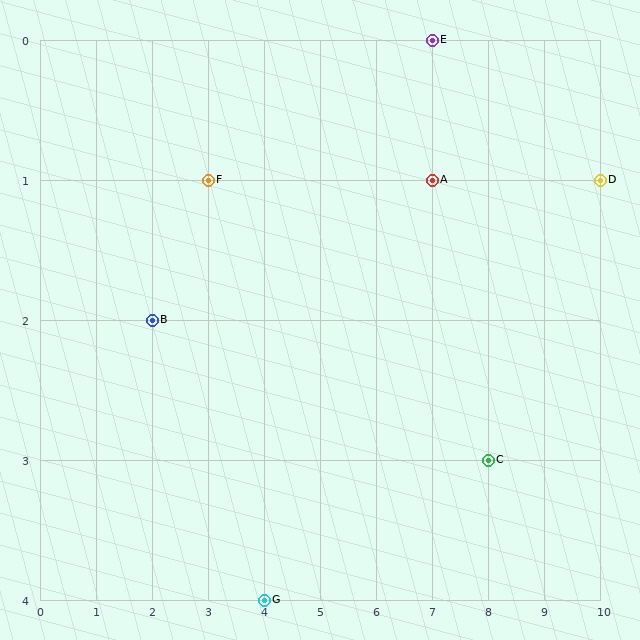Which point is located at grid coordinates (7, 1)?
Point A is at (7, 1).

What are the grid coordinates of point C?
Point C is at grid coordinates (8, 3).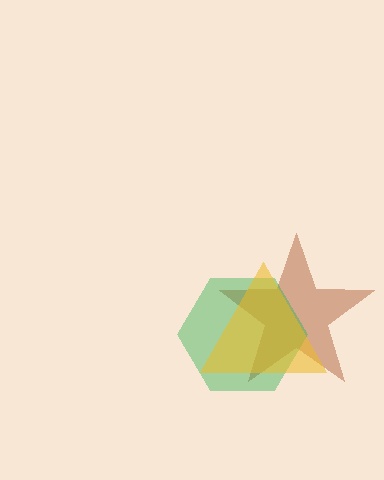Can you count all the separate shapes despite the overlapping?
Yes, there are 3 separate shapes.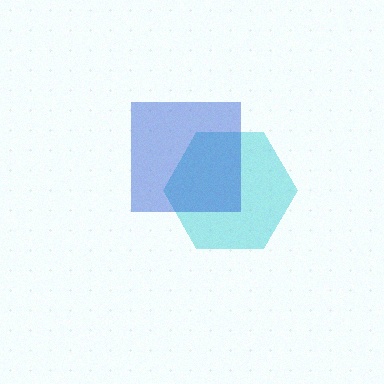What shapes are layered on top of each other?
The layered shapes are: a cyan hexagon, a blue square.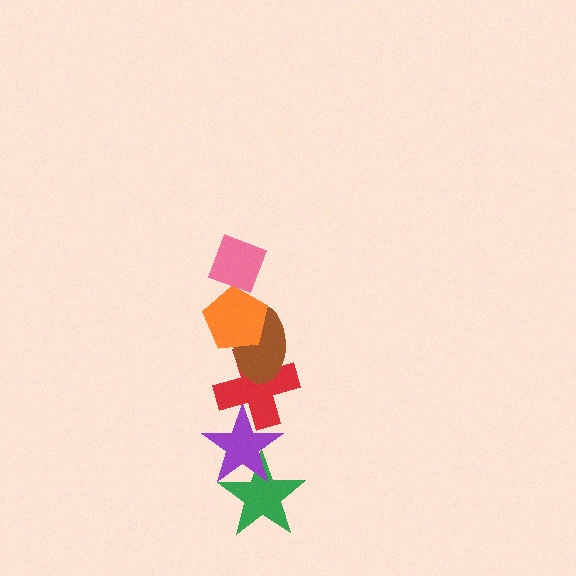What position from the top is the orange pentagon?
The orange pentagon is 2nd from the top.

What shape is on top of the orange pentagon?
The pink diamond is on top of the orange pentagon.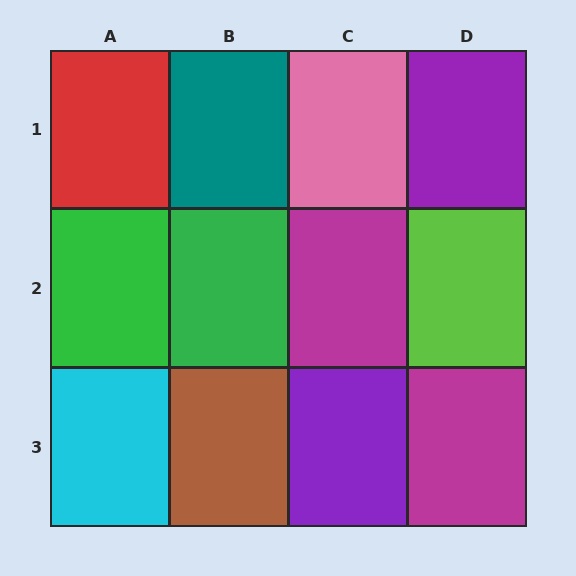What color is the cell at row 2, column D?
Lime.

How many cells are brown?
1 cell is brown.